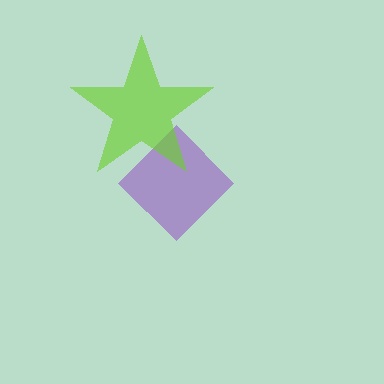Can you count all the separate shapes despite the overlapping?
Yes, there are 2 separate shapes.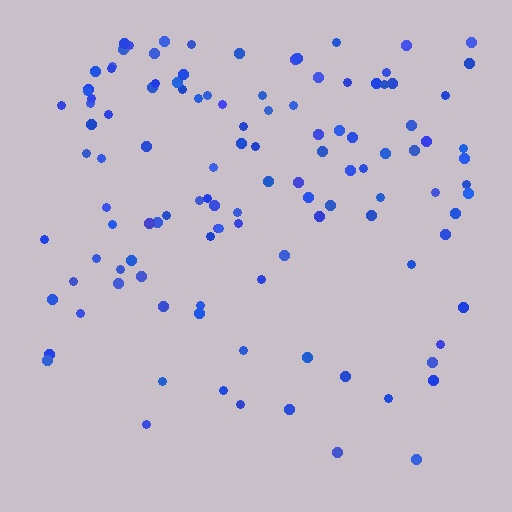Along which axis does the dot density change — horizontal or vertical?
Vertical.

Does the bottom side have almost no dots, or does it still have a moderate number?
Still a moderate number, just noticeably fewer than the top.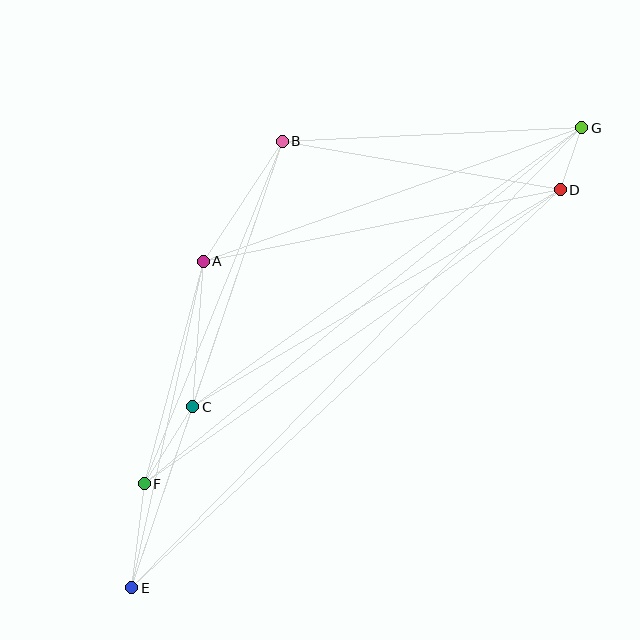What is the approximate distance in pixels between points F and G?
The distance between F and G is approximately 564 pixels.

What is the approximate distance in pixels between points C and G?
The distance between C and G is approximately 479 pixels.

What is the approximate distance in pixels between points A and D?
The distance between A and D is approximately 364 pixels.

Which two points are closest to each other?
Points D and G are closest to each other.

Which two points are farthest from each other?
Points E and G are farthest from each other.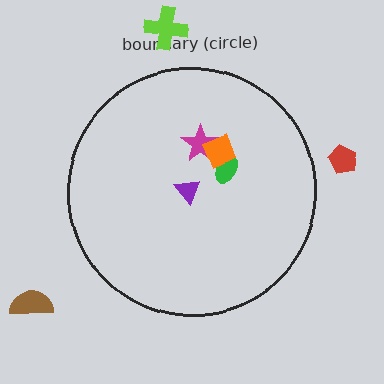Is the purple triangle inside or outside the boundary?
Inside.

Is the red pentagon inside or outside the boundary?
Outside.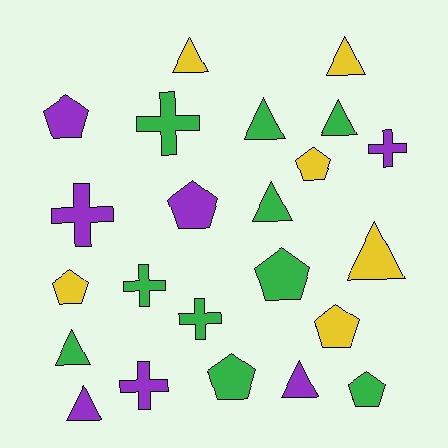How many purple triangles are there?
There are 2 purple triangles.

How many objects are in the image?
There are 23 objects.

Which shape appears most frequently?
Triangle, with 9 objects.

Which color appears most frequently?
Green, with 10 objects.